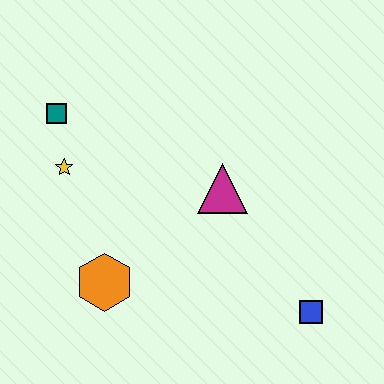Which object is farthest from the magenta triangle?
The teal square is farthest from the magenta triangle.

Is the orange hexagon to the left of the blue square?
Yes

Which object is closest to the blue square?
The magenta triangle is closest to the blue square.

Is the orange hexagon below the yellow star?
Yes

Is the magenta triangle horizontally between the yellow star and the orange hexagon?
No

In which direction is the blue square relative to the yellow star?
The blue square is to the right of the yellow star.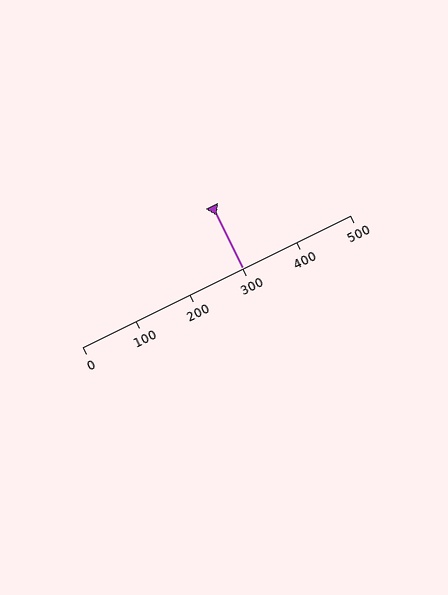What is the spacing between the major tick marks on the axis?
The major ticks are spaced 100 apart.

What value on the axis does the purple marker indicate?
The marker indicates approximately 300.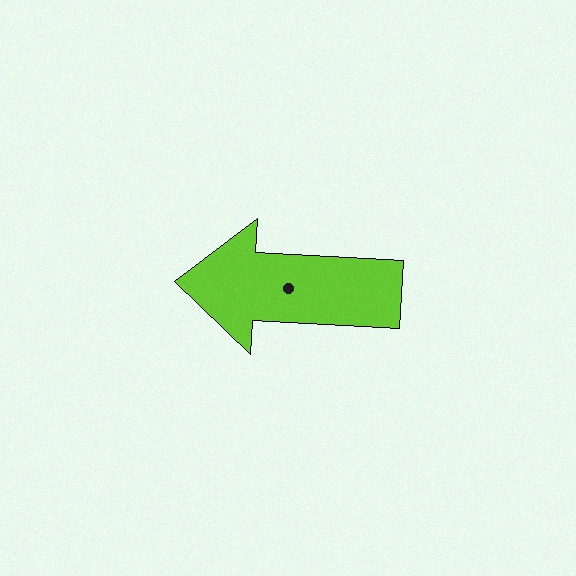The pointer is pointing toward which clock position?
Roughly 9 o'clock.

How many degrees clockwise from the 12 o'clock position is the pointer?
Approximately 273 degrees.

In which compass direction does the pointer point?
West.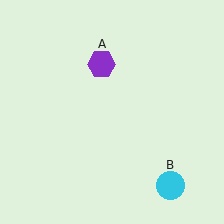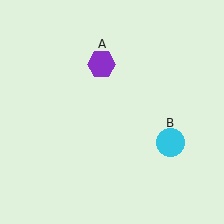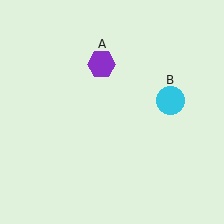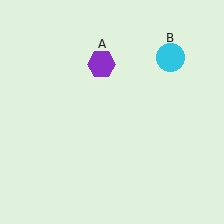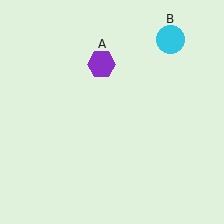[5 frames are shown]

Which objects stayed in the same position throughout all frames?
Purple hexagon (object A) remained stationary.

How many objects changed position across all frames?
1 object changed position: cyan circle (object B).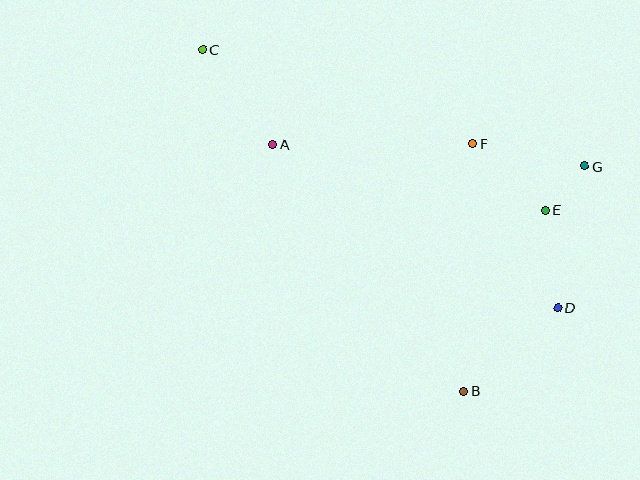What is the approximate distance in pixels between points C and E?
The distance between C and E is approximately 379 pixels.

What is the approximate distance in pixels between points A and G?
The distance between A and G is approximately 313 pixels.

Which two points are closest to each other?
Points E and G are closest to each other.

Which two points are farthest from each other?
Points C and D are farthest from each other.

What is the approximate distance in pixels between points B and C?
The distance between B and C is approximately 430 pixels.